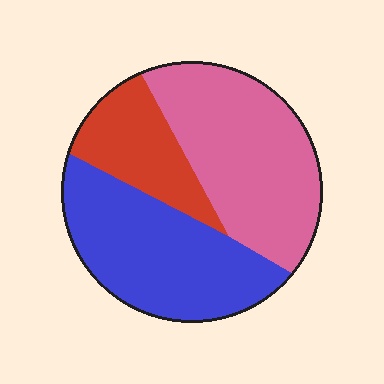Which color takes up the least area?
Red, at roughly 20%.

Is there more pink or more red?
Pink.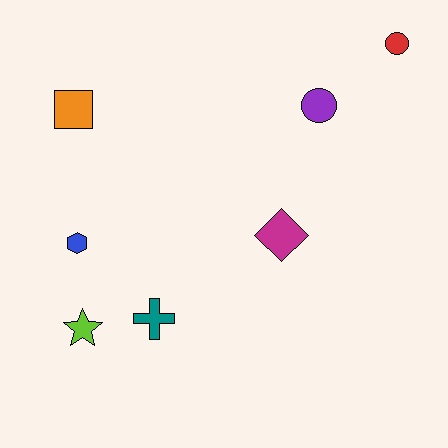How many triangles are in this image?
There are no triangles.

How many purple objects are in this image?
There is 1 purple object.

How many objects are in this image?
There are 7 objects.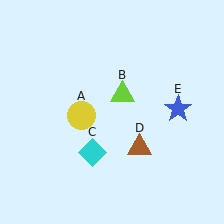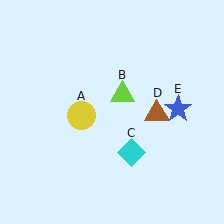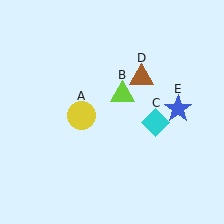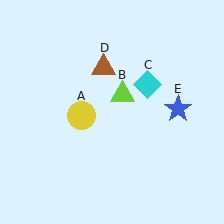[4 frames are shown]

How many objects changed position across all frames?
2 objects changed position: cyan diamond (object C), brown triangle (object D).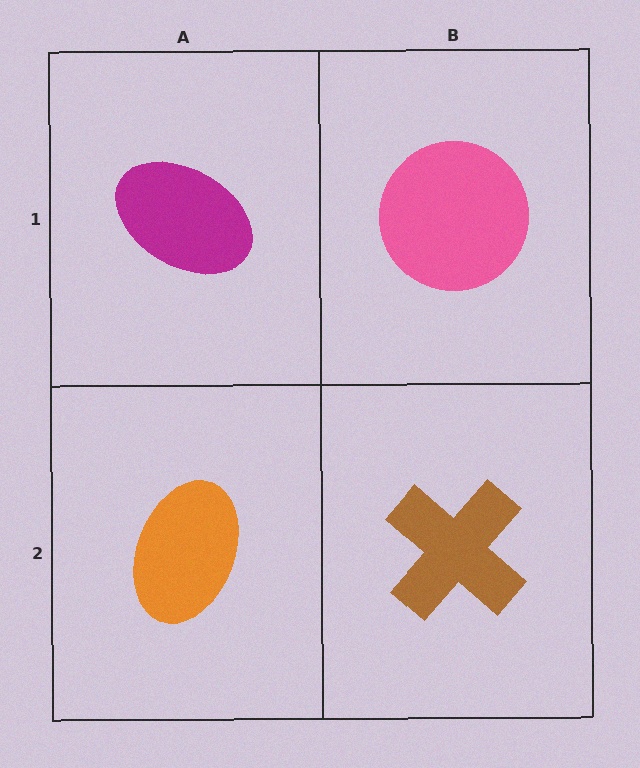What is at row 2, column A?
An orange ellipse.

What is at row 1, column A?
A magenta ellipse.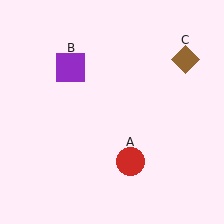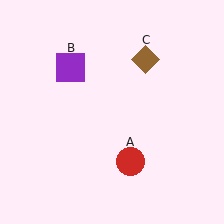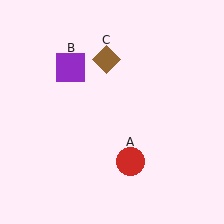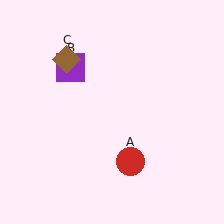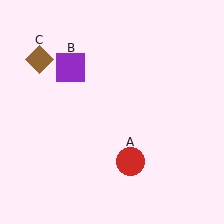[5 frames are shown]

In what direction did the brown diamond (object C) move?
The brown diamond (object C) moved left.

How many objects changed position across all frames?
1 object changed position: brown diamond (object C).